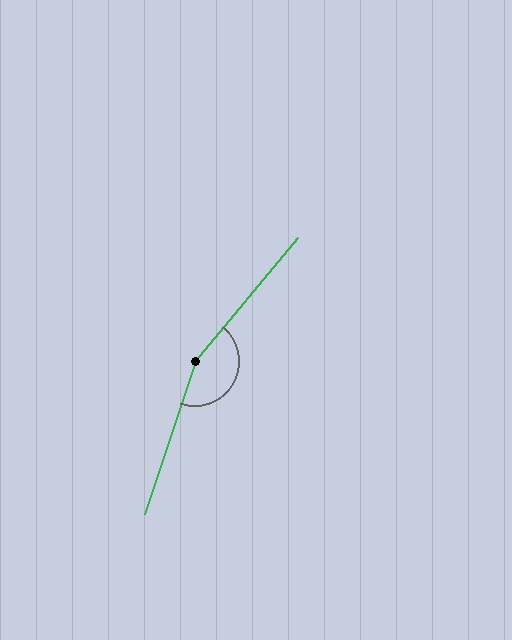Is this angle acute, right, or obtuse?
It is obtuse.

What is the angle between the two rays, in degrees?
Approximately 159 degrees.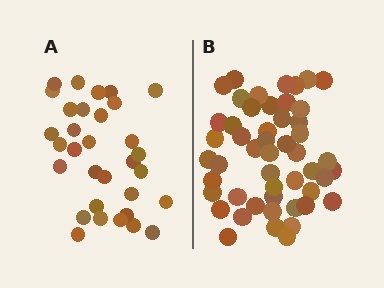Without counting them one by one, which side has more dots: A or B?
Region B (the right region) has more dots.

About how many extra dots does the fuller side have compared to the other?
Region B has approximately 20 more dots than region A.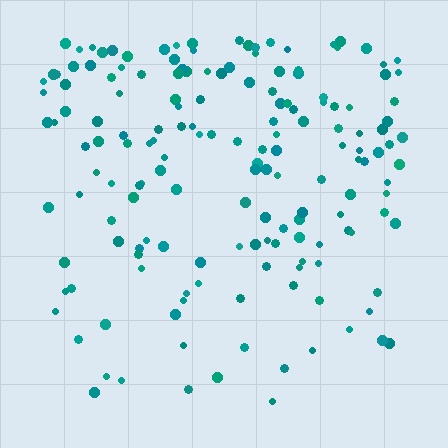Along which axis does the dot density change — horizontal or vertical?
Vertical.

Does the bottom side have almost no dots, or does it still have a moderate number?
Still a moderate number, just noticeably fewer than the top.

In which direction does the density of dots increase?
From bottom to top, with the top side densest.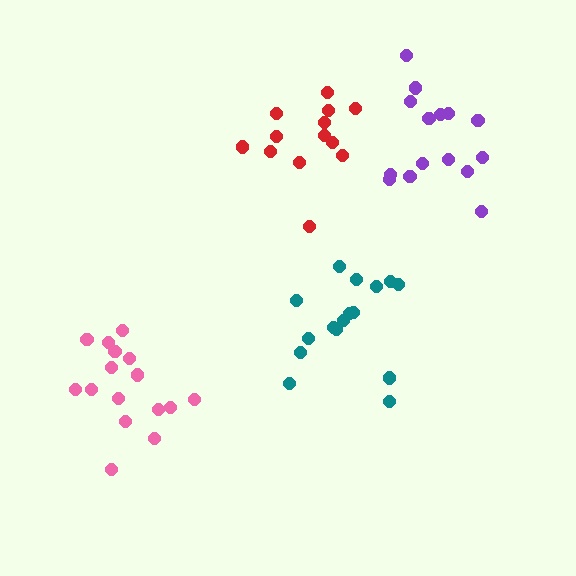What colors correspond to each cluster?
The clusters are colored: teal, red, pink, purple.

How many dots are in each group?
Group 1: 16 dots, Group 2: 13 dots, Group 3: 16 dots, Group 4: 15 dots (60 total).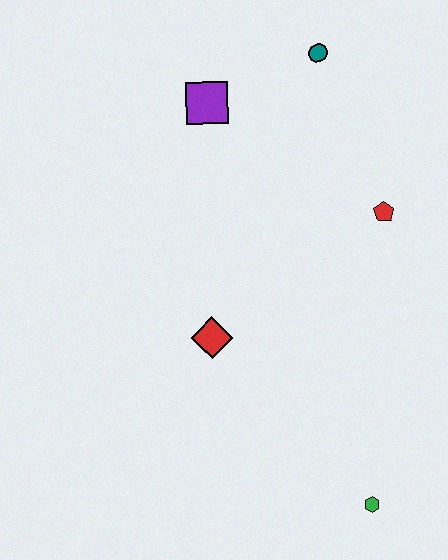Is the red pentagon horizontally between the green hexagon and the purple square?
No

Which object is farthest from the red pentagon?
The green hexagon is farthest from the red pentagon.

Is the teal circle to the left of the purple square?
No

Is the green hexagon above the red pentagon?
No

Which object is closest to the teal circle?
The purple square is closest to the teal circle.